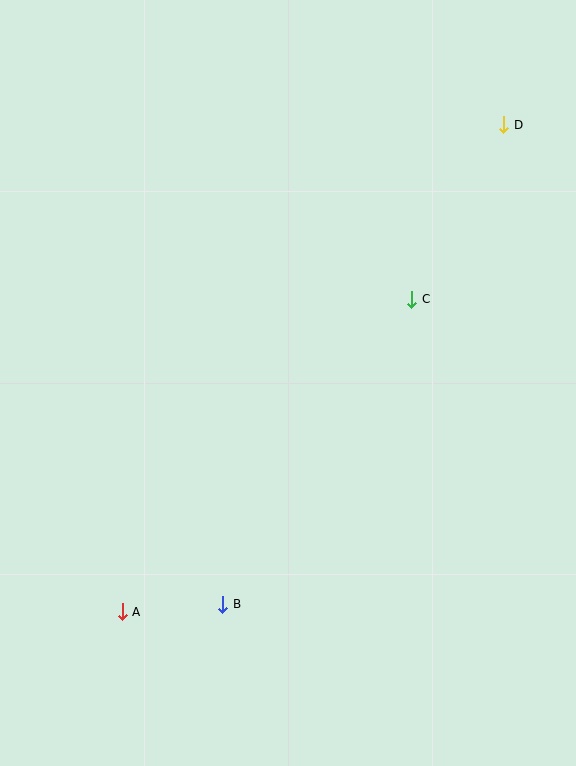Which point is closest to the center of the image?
Point C at (412, 299) is closest to the center.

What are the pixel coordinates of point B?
Point B is at (223, 604).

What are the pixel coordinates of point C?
Point C is at (412, 299).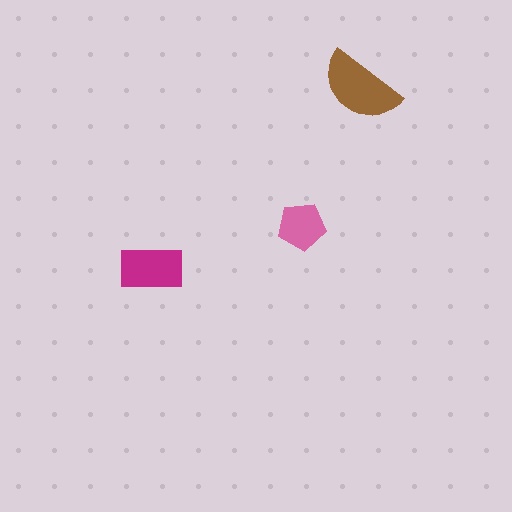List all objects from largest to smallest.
The brown semicircle, the magenta rectangle, the pink pentagon.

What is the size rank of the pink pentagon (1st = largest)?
3rd.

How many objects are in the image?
There are 3 objects in the image.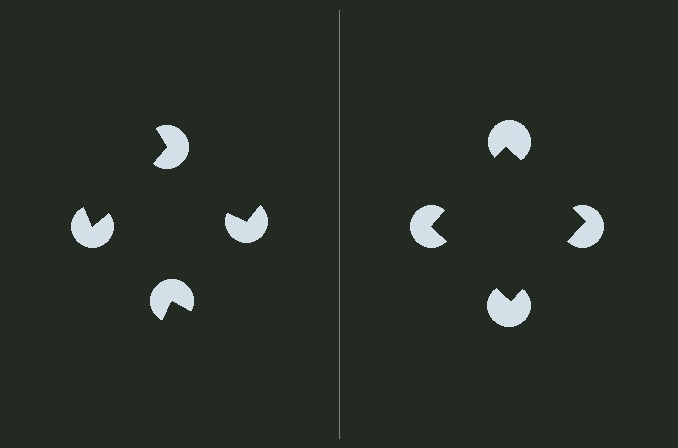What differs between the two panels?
The pac-man discs are positioned identically on both sides; only the wedge orientations differ. On the right they align to a square; on the left they are misaligned.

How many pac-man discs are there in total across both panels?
8 — 4 on each side.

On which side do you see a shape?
An illusory square appears on the right side. On the left side the wedge cuts are rotated, so no coherent shape forms.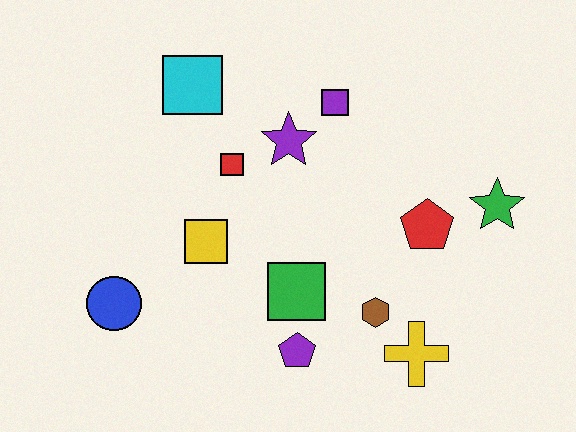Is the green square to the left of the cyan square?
No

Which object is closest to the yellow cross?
The brown hexagon is closest to the yellow cross.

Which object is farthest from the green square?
The cyan square is farthest from the green square.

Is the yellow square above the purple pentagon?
Yes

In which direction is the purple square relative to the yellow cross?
The purple square is above the yellow cross.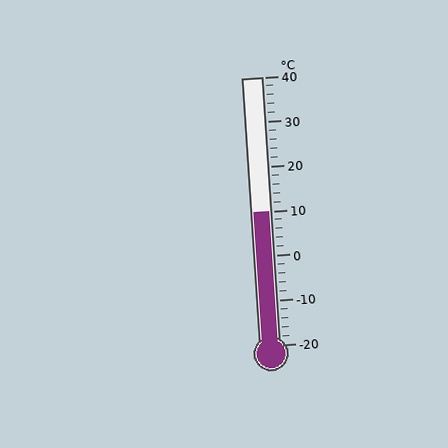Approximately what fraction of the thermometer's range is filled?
The thermometer is filled to approximately 50% of its range.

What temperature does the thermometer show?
The thermometer shows approximately 10°C.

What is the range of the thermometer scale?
The thermometer scale ranges from -20°C to 40°C.